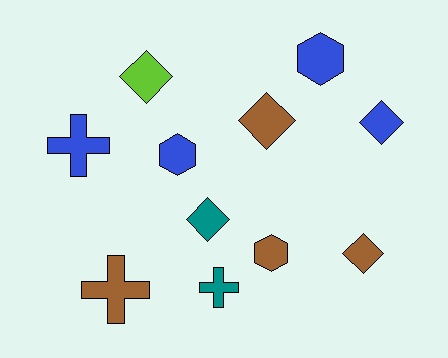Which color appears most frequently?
Brown, with 4 objects.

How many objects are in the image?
There are 11 objects.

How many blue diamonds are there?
There is 1 blue diamond.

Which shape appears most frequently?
Diamond, with 5 objects.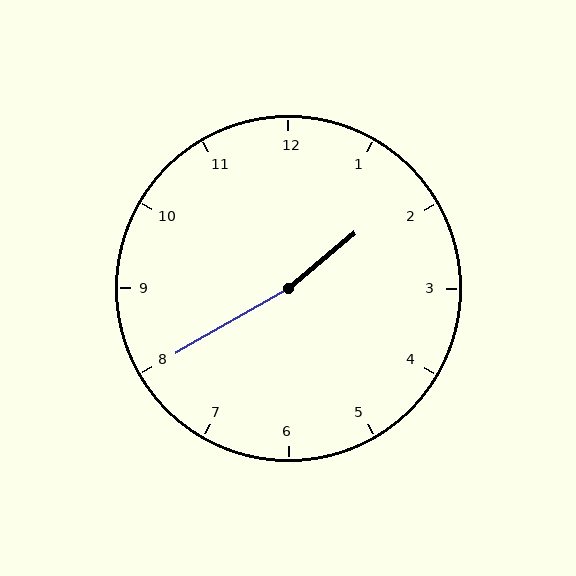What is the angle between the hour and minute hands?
Approximately 170 degrees.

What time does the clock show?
1:40.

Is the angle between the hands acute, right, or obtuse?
It is obtuse.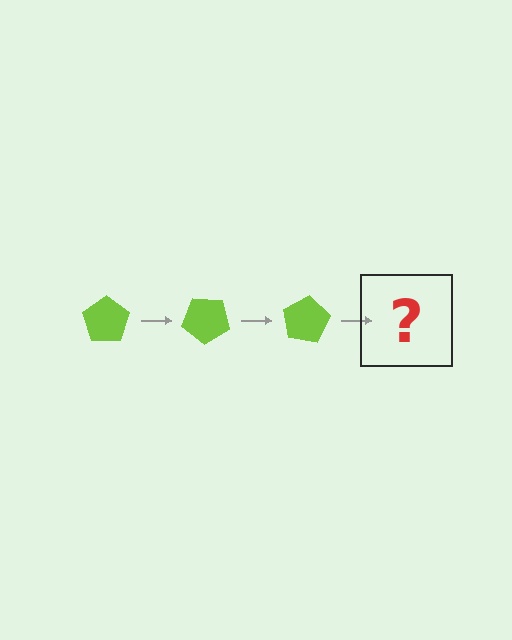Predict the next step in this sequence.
The next step is a lime pentagon rotated 120 degrees.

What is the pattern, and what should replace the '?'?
The pattern is that the pentagon rotates 40 degrees each step. The '?' should be a lime pentagon rotated 120 degrees.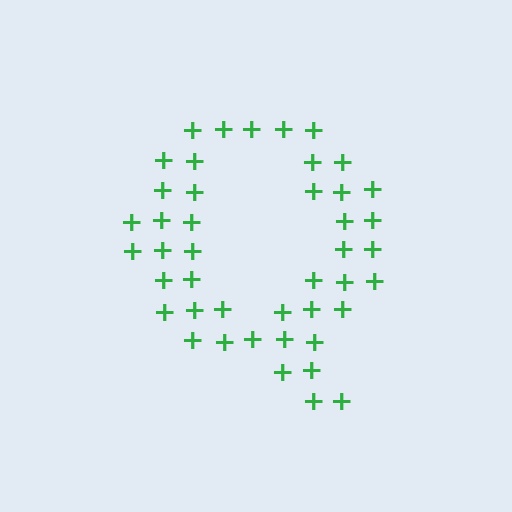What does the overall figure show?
The overall figure shows the letter Q.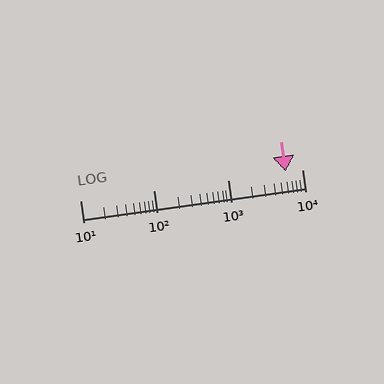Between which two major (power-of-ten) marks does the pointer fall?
The pointer is between 1000 and 10000.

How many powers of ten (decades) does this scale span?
The scale spans 3 decades, from 10 to 10000.